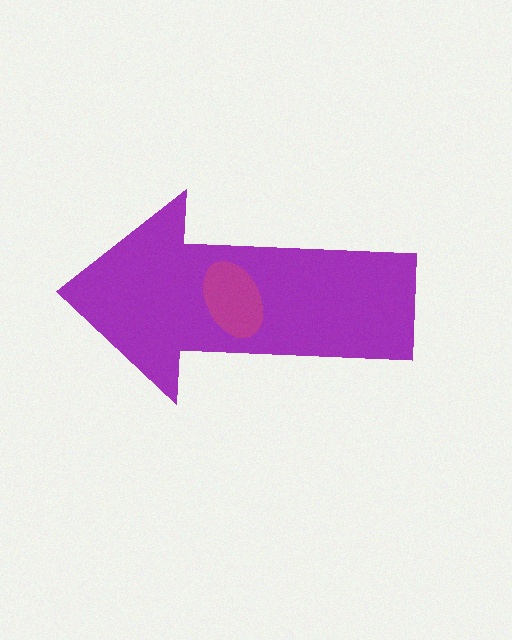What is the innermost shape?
The magenta ellipse.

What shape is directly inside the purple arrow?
The magenta ellipse.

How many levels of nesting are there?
2.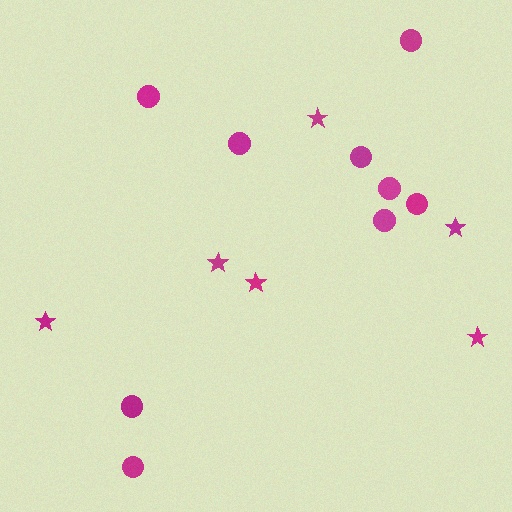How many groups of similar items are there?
There are 2 groups: one group of circles (9) and one group of stars (6).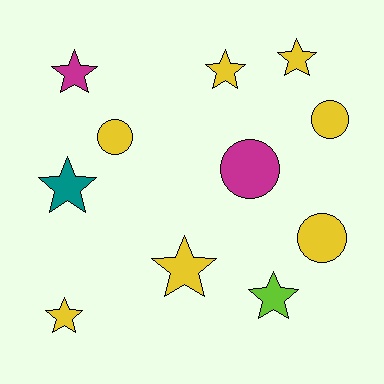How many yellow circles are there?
There are 3 yellow circles.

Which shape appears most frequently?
Star, with 7 objects.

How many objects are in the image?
There are 11 objects.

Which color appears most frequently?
Yellow, with 7 objects.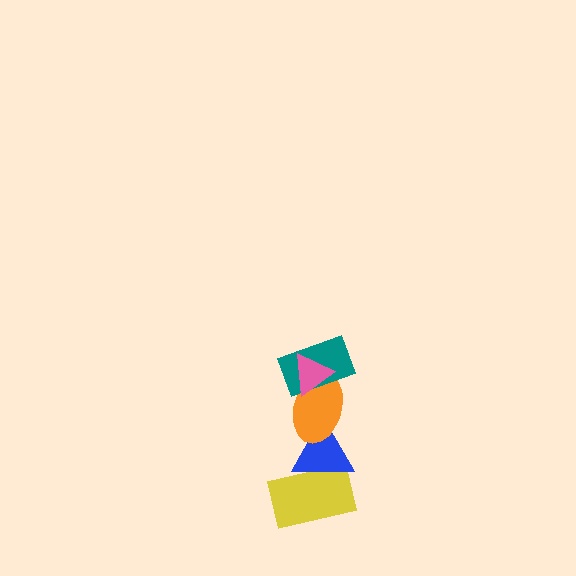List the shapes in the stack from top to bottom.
From top to bottom: the pink triangle, the teal rectangle, the orange ellipse, the blue triangle, the yellow rectangle.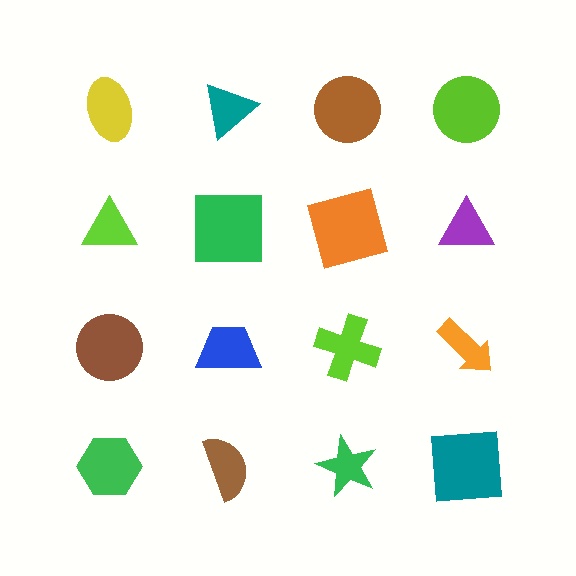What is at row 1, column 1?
A yellow ellipse.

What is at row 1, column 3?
A brown circle.